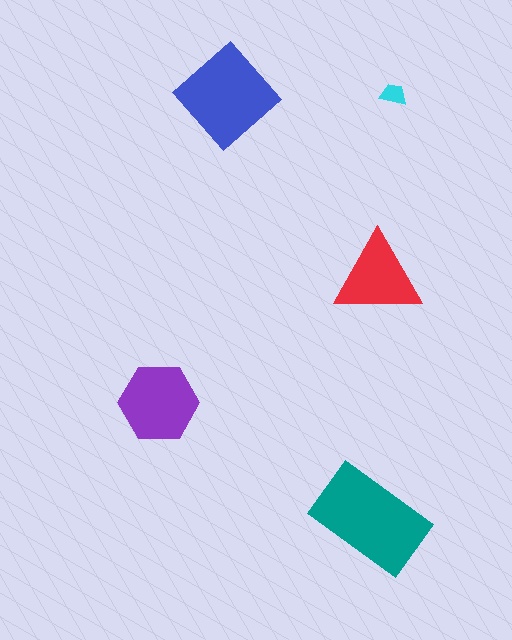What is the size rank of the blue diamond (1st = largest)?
2nd.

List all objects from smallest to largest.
The cyan trapezoid, the red triangle, the purple hexagon, the blue diamond, the teal rectangle.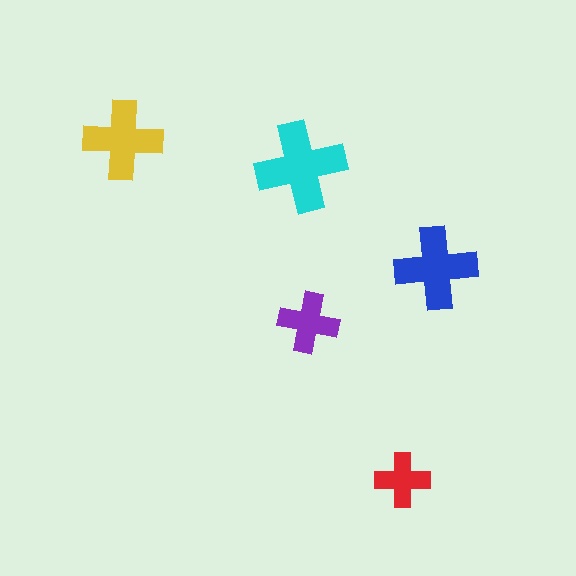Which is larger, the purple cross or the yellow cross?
The yellow one.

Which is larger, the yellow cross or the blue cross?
The blue one.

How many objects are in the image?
There are 5 objects in the image.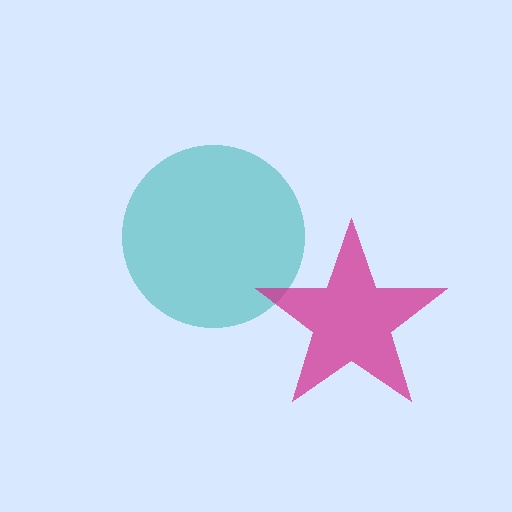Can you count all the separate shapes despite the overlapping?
Yes, there are 2 separate shapes.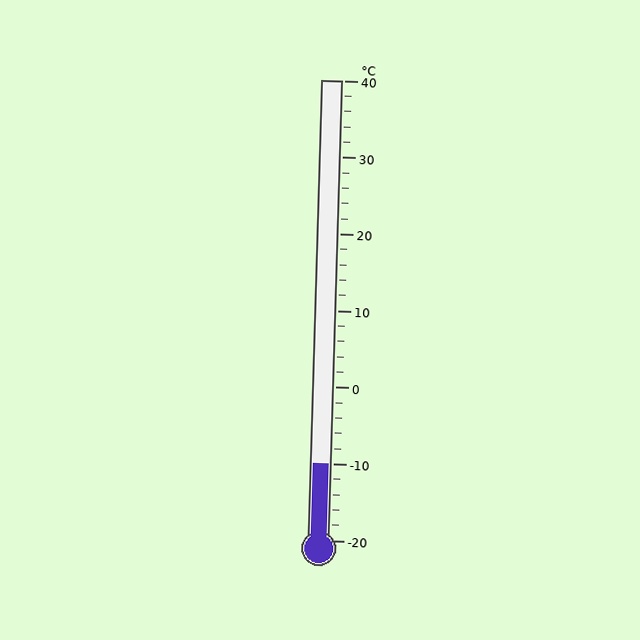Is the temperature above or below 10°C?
The temperature is below 10°C.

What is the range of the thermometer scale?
The thermometer scale ranges from -20°C to 40°C.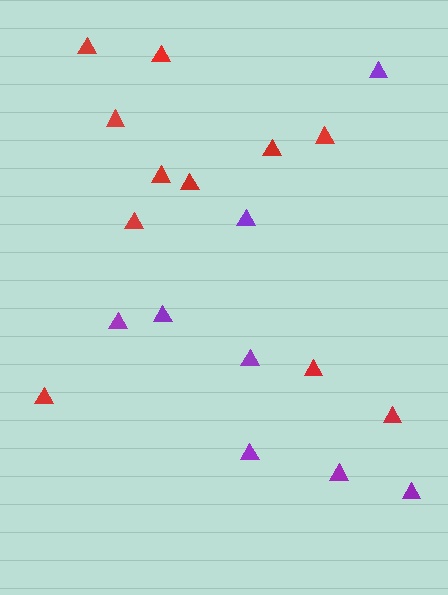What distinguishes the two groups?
There are 2 groups: one group of purple triangles (8) and one group of red triangles (11).